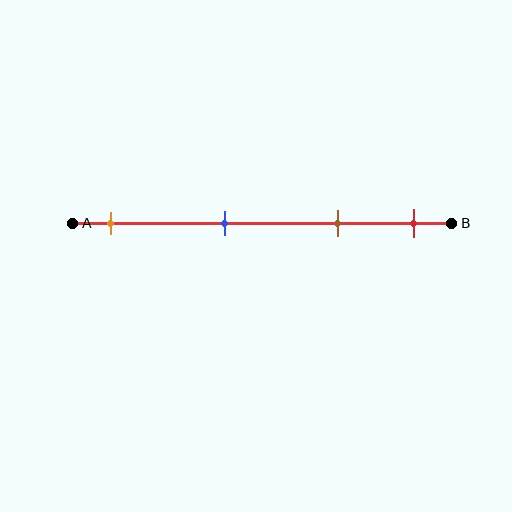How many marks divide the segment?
There are 4 marks dividing the segment.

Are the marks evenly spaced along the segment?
No, the marks are not evenly spaced.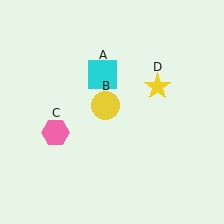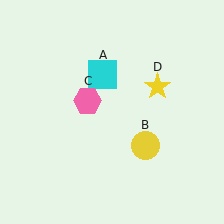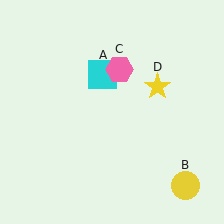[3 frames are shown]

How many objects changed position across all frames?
2 objects changed position: yellow circle (object B), pink hexagon (object C).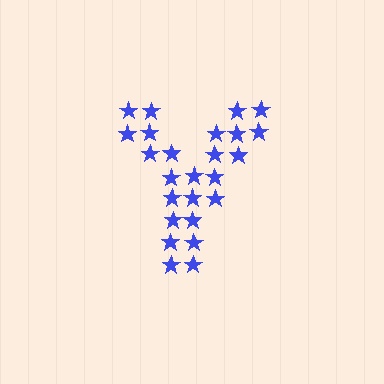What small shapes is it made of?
It is made of small stars.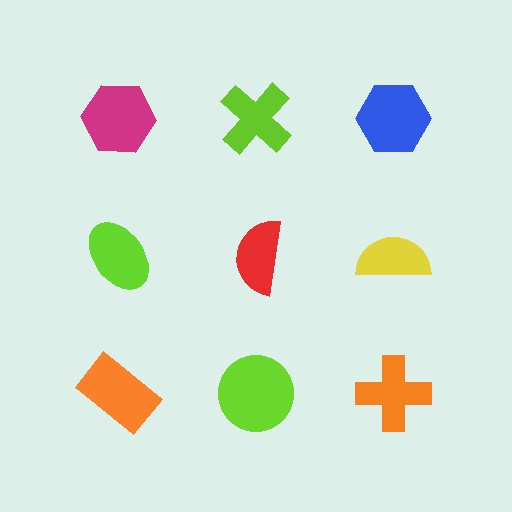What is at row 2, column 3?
A yellow semicircle.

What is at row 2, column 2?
A red semicircle.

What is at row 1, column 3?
A blue hexagon.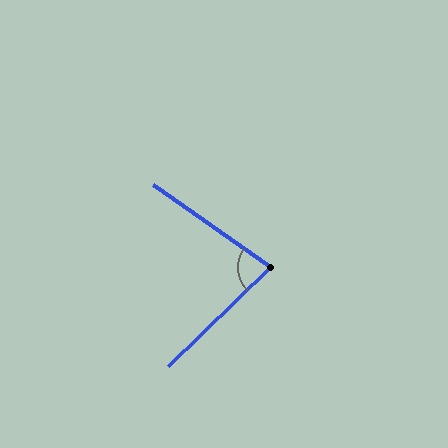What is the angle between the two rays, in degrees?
Approximately 79 degrees.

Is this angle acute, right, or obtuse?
It is acute.